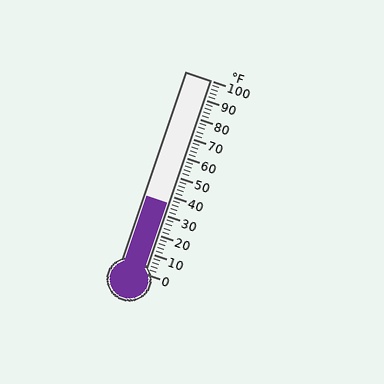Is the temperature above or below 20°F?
The temperature is above 20°F.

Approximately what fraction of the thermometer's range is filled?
The thermometer is filled to approximately 35% of its range.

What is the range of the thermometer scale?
The thermometer scale ranges from 0°F to 100°F.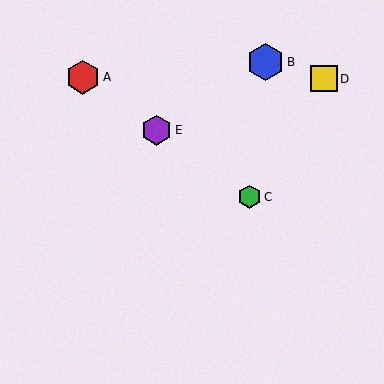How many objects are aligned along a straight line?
3 objects (A, C, E) are aligned along a straight line.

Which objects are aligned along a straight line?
Objects A, C, E are aligned along a straight line.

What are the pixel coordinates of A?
Object A is at (83, 77).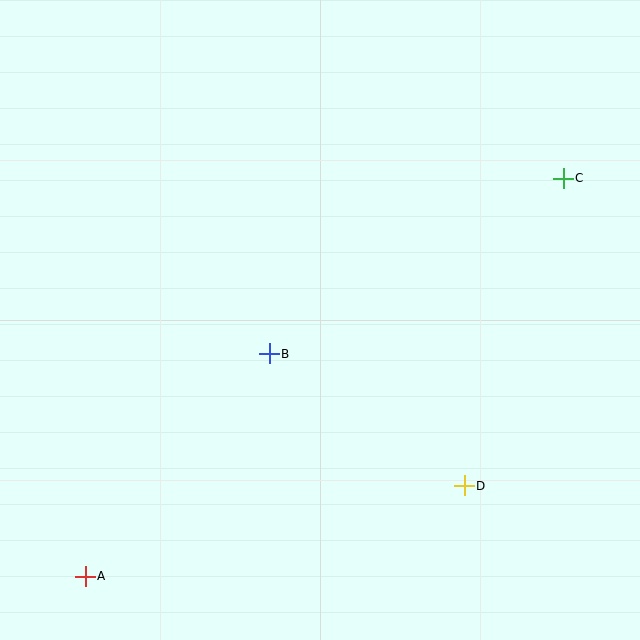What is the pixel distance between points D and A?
The distance between D and A is 390 pixels.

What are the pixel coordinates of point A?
Point A is at (85, 576).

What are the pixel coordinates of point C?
Point C is at (563, 178).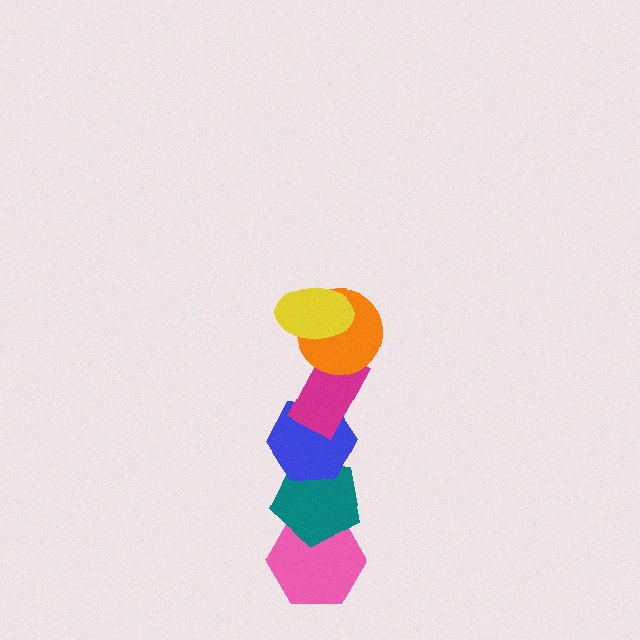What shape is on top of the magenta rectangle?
The orange circle is on top of the magenta rectangle.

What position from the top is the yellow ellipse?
The yellow ellipse is 1st from the top.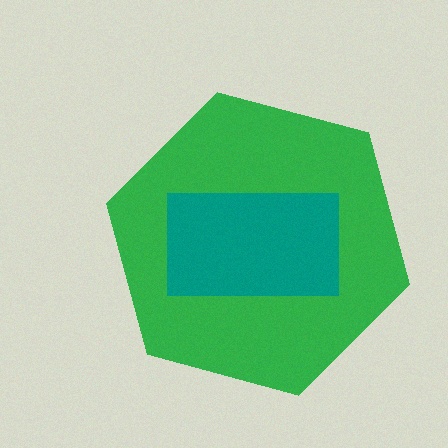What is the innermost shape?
The teal rectangle.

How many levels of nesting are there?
2.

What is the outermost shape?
The green hexagon.